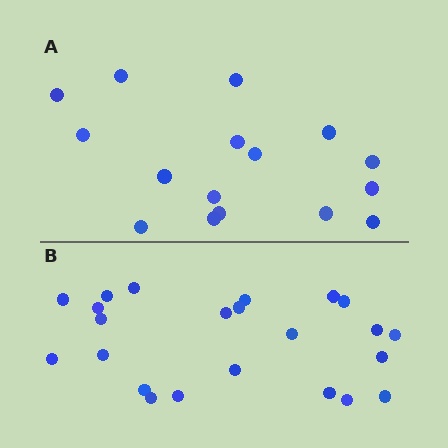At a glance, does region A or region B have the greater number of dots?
Region B (the bottom region) has more dots.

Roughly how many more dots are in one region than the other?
Region B has roughly 8 or so more dots than region A.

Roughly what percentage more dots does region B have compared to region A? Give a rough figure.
About 45% more.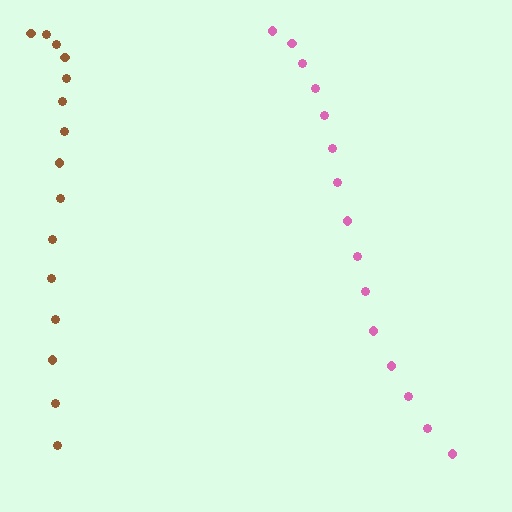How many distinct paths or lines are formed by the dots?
There are 2 distinct paths.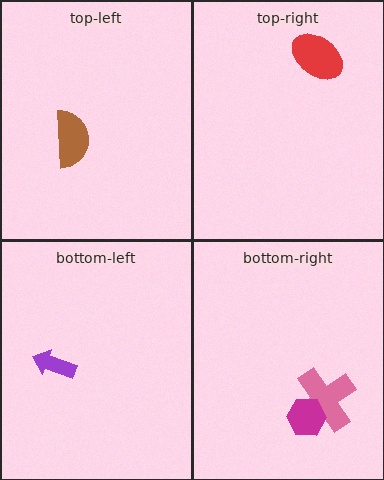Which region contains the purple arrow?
The bottom-left region.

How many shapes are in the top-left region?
1.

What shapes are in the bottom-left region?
The purple arrow.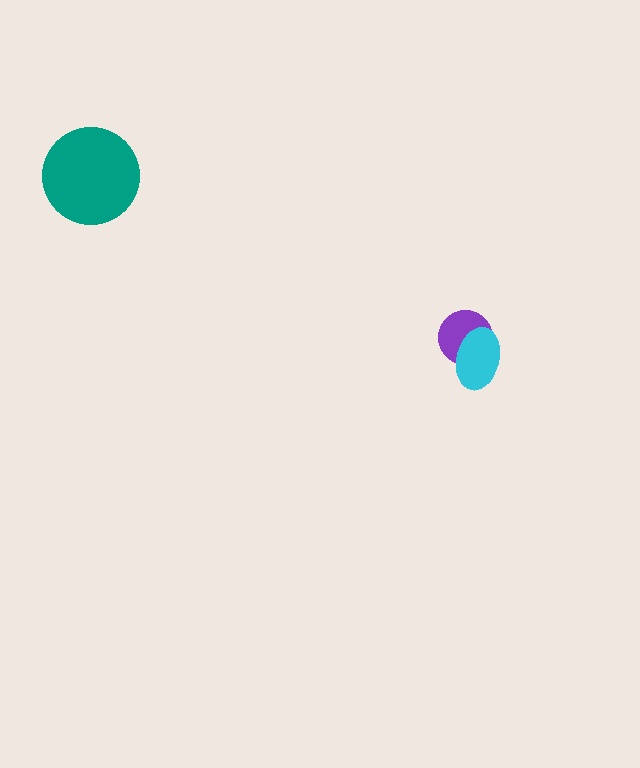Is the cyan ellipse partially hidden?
No, no other shape covers it.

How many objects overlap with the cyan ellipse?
1 object overlaps with the cyan ellipse.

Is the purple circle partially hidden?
Yes, it is partially covered by another shape.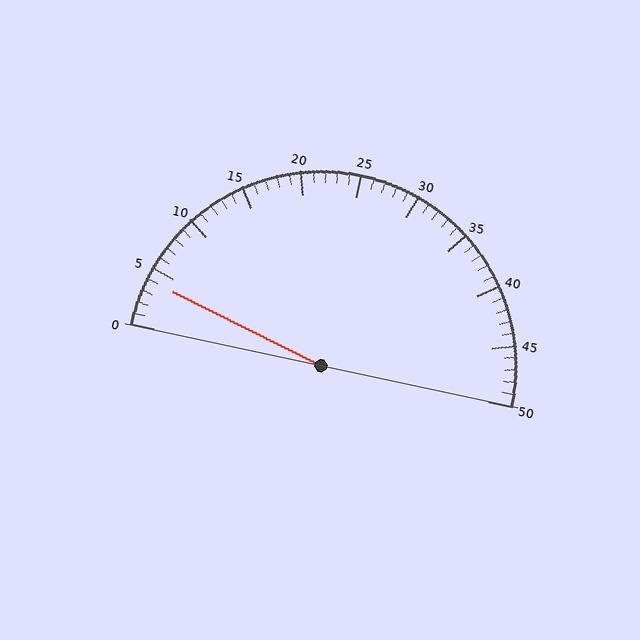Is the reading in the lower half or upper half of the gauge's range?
The reading is in the lower half of the range (0 to 50).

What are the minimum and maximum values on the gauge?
The gauge ranges from 0 to 50.